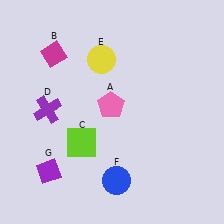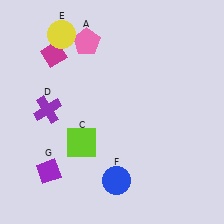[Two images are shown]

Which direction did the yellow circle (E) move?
The yellow circle (E) moved left.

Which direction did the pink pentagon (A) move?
The pink pentagon (A) moved up.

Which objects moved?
The objects that moved are: the pink pentagon (A), the yellow circle (E).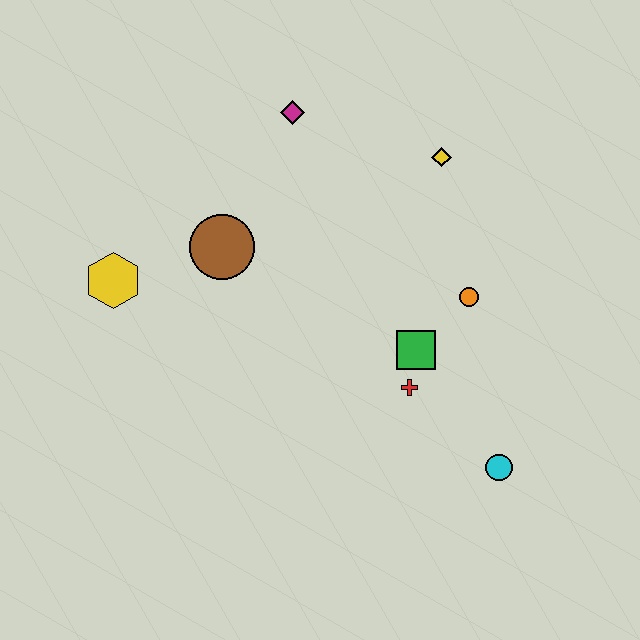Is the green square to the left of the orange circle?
Yes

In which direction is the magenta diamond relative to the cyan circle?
The magenta diamond is above the cyan circle.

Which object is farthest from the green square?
The yellow hexagon is farthest from the green square.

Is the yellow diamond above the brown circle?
Yes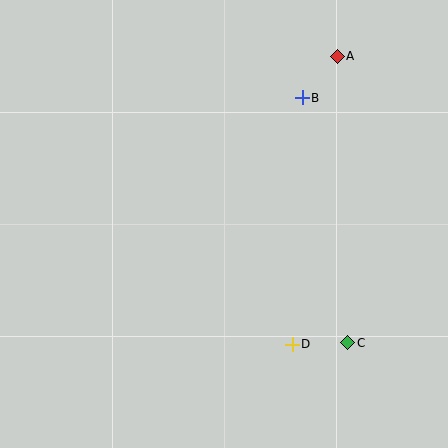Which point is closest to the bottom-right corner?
Point C is closest to the bottom-right corner.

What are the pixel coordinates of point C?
Point C is at (348, 343).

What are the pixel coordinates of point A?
Point A is at (337, 56).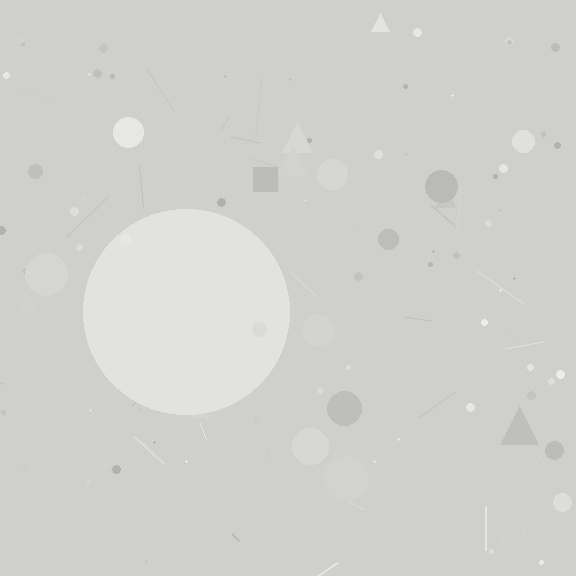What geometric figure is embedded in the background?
A circle is embedded in the background.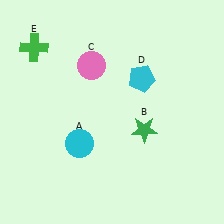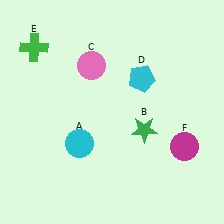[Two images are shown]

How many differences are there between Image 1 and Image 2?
There is 1 difference between the two images.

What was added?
A magenta circle (F) was added in Image 2.